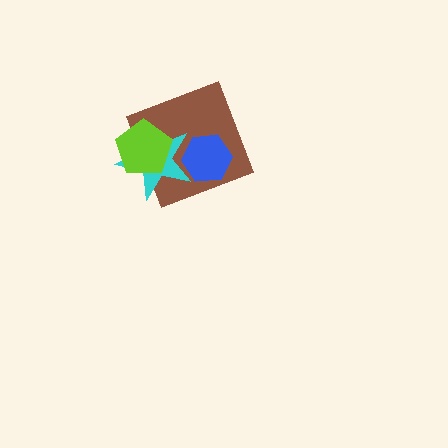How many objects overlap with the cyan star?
3 objects overlap with the cyan star.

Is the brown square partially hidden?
Yes, it is partially covered by another shape.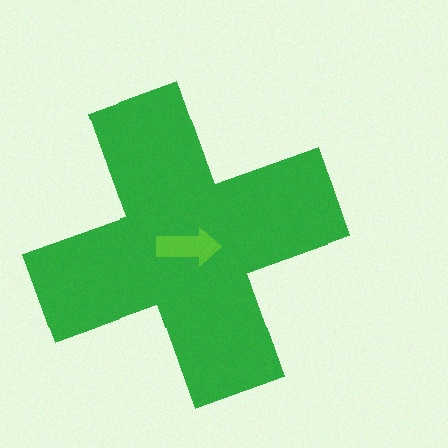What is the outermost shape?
The green cross.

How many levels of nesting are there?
2.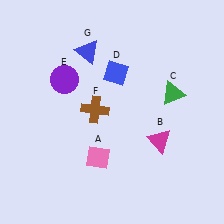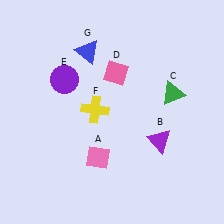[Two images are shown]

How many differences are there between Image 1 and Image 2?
There are 3 differences between the two images.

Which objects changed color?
B changed from magenta to purple. D changed from blue to pink. F changed from brown to yellow.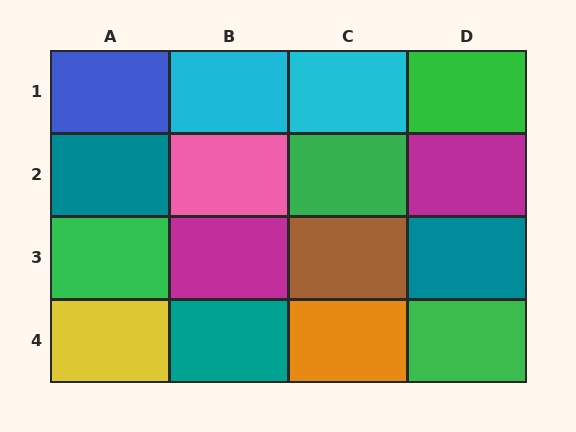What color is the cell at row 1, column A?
Blue.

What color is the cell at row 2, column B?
Pink.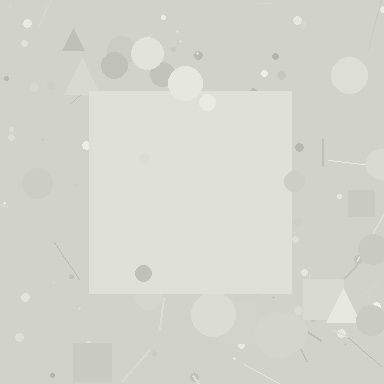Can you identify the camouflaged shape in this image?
The camouflaged shape is a square.